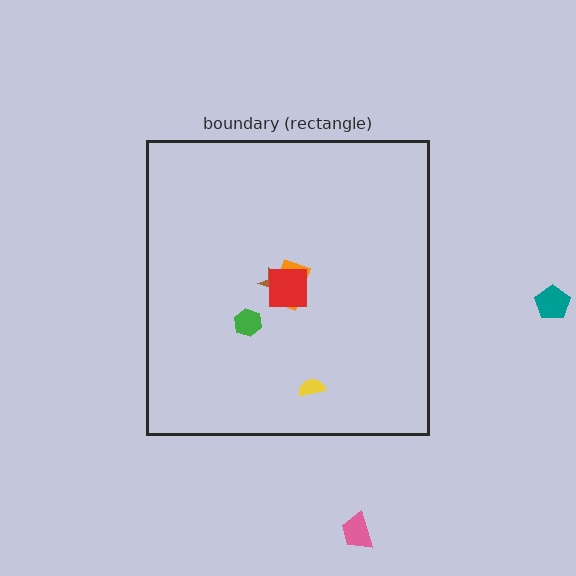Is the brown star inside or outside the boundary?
Inside.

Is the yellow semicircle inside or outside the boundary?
Inside.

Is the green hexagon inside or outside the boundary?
Inside.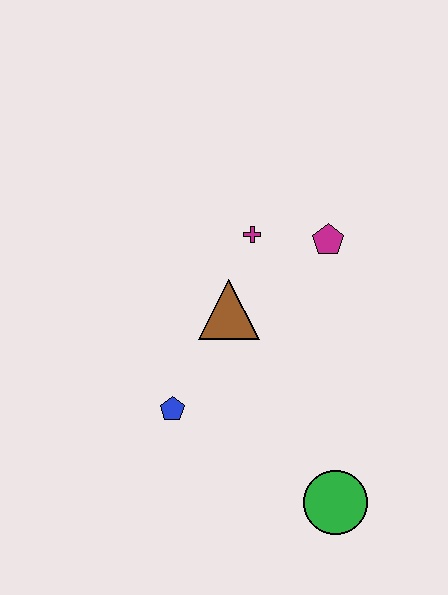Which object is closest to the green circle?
The blue pentagon is closest to the green circle.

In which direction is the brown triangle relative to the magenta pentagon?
The brown triangle is to the left of the magenta pentagon.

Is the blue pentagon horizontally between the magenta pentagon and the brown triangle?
No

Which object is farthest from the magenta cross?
The green circle is farthest from the magenta cross.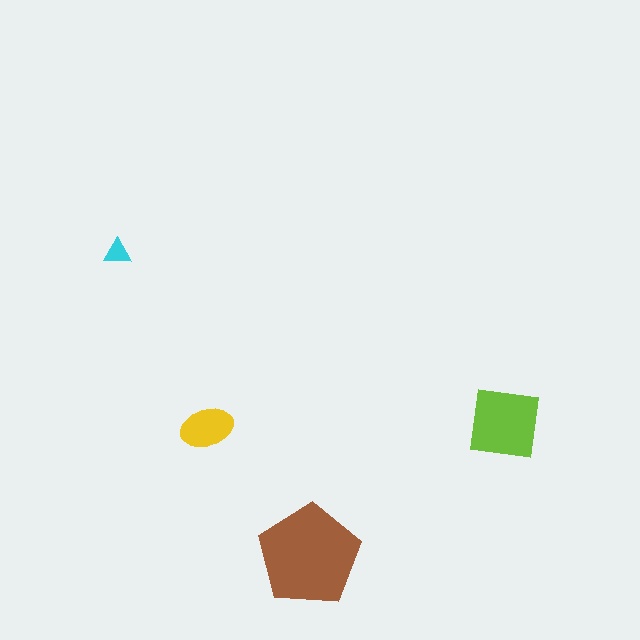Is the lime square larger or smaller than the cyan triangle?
Larger.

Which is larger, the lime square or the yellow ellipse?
The lime square.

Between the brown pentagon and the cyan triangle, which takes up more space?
The brown pentagon.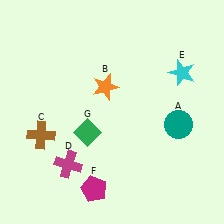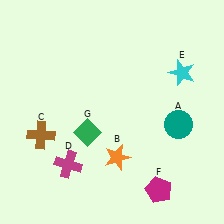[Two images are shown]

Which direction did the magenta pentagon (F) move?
The magenta pentagon (F) moved right.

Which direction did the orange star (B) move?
The orange star (B) moved down.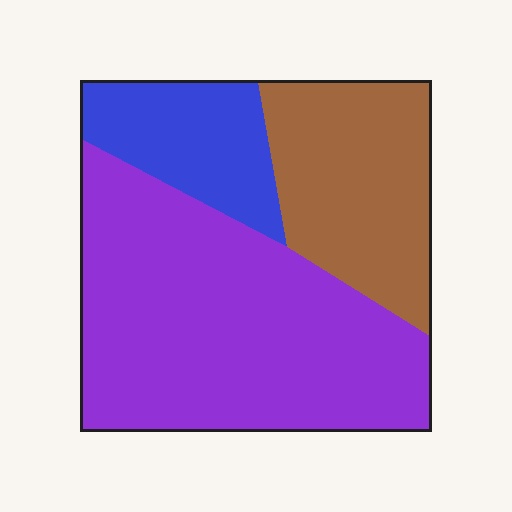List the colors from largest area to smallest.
From largest to smallest: purple, brown, blue.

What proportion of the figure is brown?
Brown covers 27% of the figure.